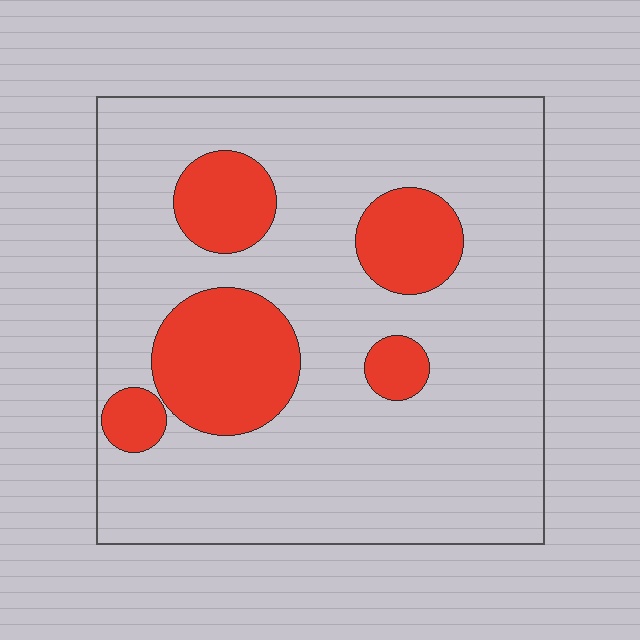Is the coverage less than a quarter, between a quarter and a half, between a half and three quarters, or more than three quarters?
Less than a quarter.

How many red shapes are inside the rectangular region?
5.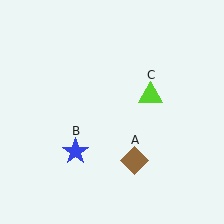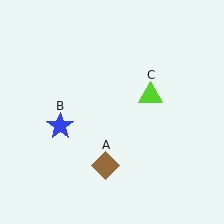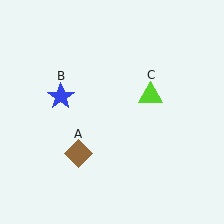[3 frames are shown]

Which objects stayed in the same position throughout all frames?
Lime triangle (object C) remained stationary.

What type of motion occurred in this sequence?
The brown diamond (object A), blue star (object B) rotated clockwise around the center of the scene.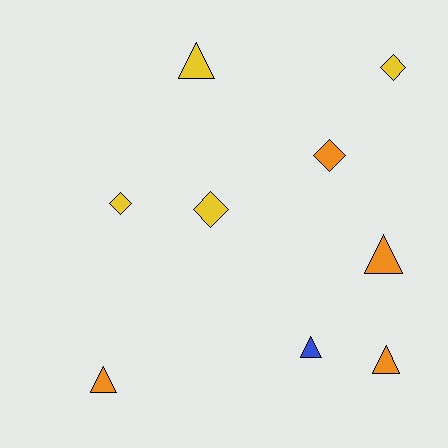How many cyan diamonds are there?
There are no cyan diamonds.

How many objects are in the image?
There are 9 objects.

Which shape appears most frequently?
Triangle, with 5 objects.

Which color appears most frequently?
Orange, with 4 objects.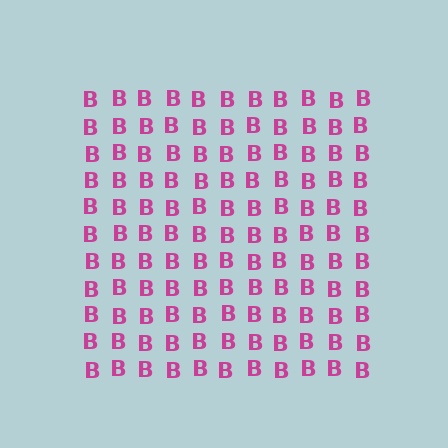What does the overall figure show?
The overall figure shows a square.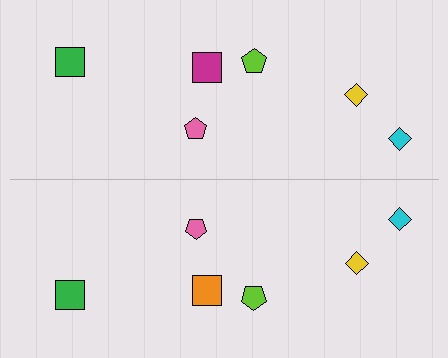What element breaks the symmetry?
The orange square on the bottom side breaks the symmetry — its mirror counterpart is magenta.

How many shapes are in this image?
There are 12 shapes in this image.